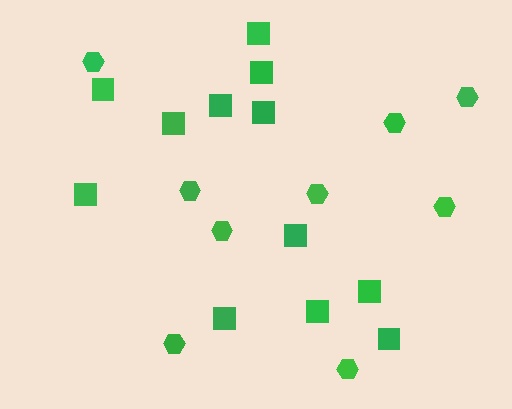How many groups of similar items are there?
There are 2 groups: one group of squares (12) and one group of hexagons (9).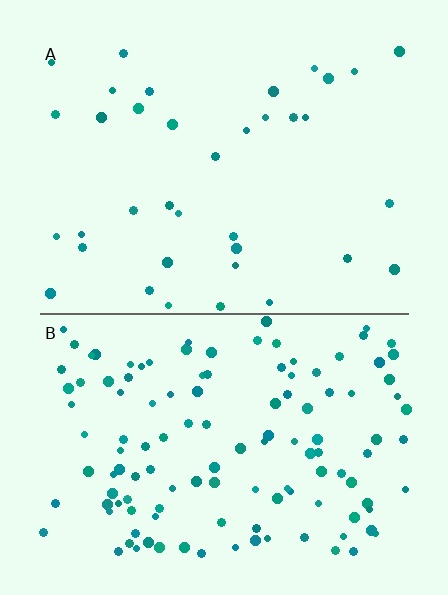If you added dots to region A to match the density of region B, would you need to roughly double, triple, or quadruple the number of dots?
Approximately quadruple.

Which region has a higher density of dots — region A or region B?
B (the bottom).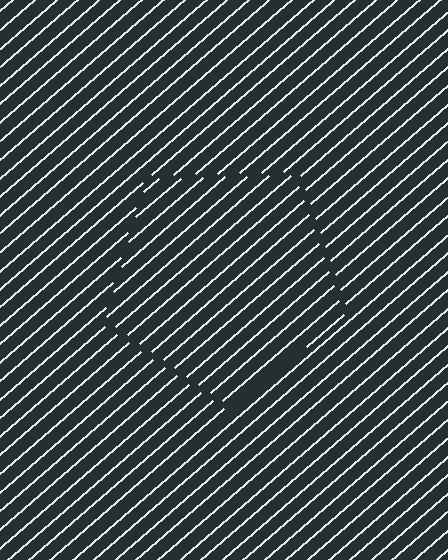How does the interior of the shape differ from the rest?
The interior of the shape contains the same grating, shifted by half a period — the contour is defined by the phase discontinuity where line-ends from the inner and outer gratings abut.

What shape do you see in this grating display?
An illusory pentagon. The interior of the shape contains the same grating, shifted by half a period — the contour is defined by the phase discontinuity where line-ends from the inner and outer gratings abut.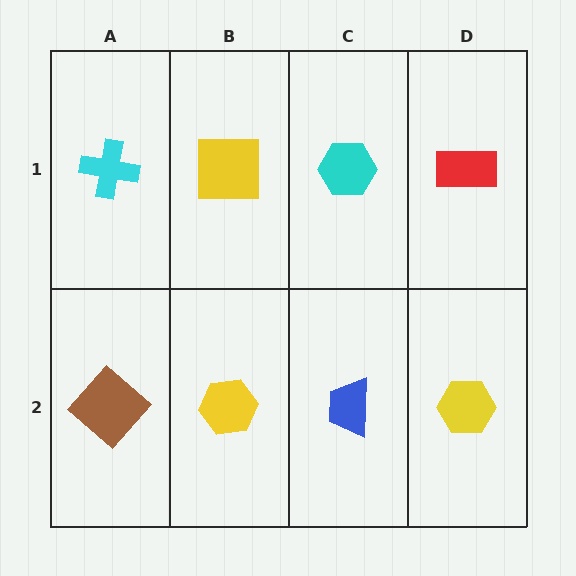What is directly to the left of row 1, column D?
A cyan hexagon.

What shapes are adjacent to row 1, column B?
A yellow hexagon (row 2, column B), a cyan cross (row 1, column A), a cyan hexagon (row 1, column C).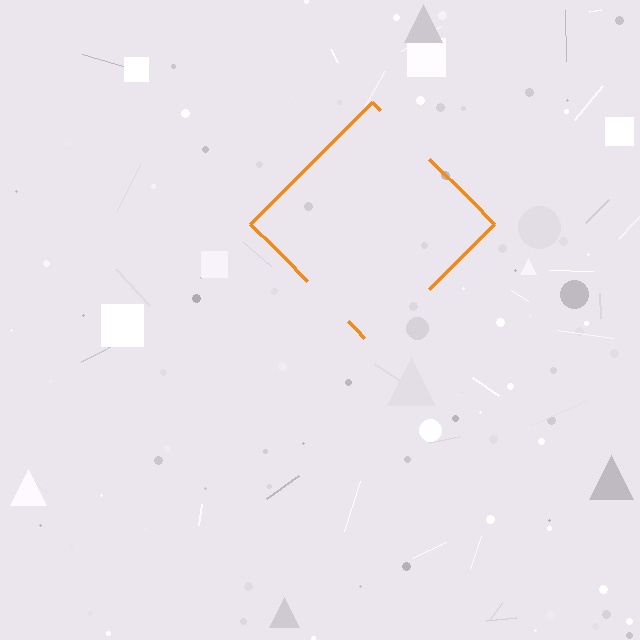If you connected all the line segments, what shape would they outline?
They would outline a diamond.